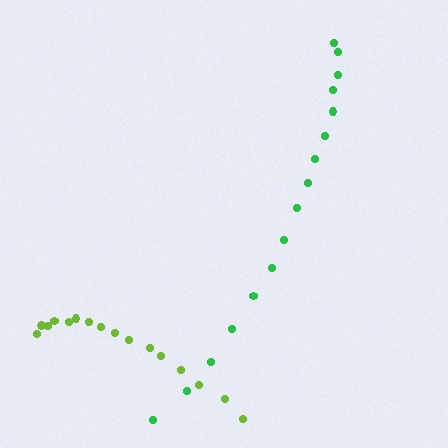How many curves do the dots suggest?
There are 2 distinct paths.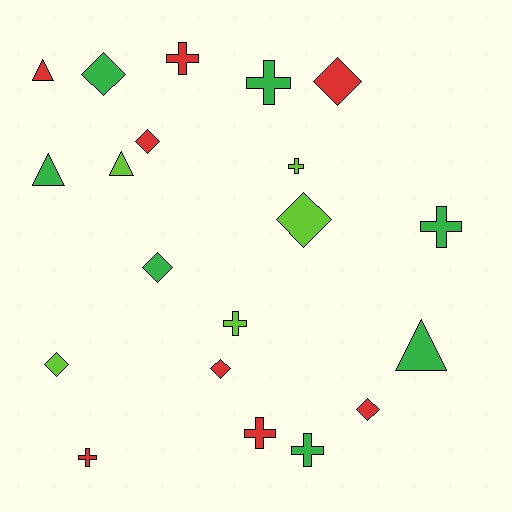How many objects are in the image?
There are 20 objects.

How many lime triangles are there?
There is 1 lime triangle.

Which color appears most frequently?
Red, with 8 objects.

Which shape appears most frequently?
Cross, with 8 objects.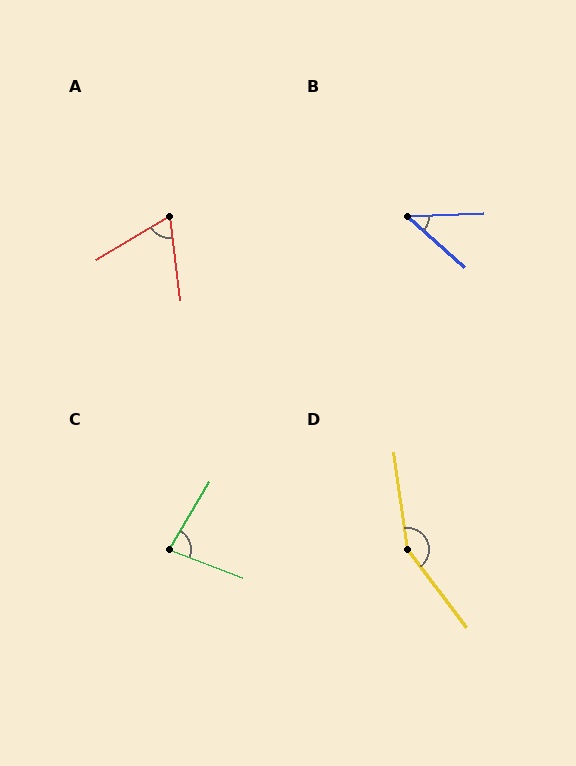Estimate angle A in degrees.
Approximately 66 degrees.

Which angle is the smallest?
B, at approximately 43 degrees.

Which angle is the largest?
D, at approximately 150 degrees.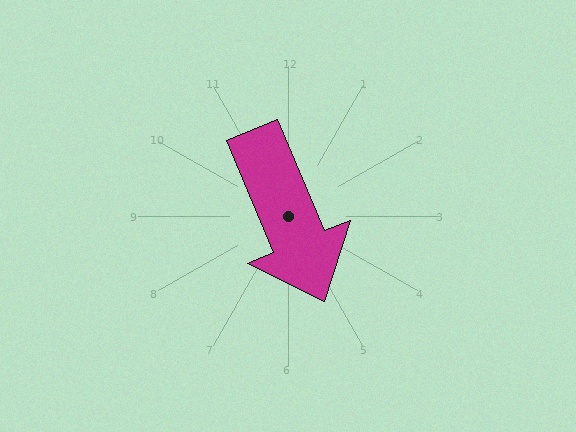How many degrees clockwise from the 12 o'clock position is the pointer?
Approximately 157 degrees.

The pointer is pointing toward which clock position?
Roughly 5 o'clock.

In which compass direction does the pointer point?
Southeast.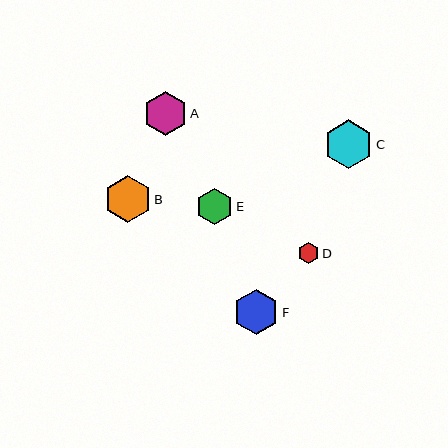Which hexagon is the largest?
Hexagon C is the largest with a size of approximately 49 pixels.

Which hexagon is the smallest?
Hexagon D is the smallest with a size of approximately 21 pixels.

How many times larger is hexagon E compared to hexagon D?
Hexagon E is approximately 1.8 times the size of hexagon D.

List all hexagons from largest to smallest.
From largest to smallest: C, B, F, A, E, D.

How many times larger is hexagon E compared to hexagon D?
Hexagon E is approximately 1.8 times the size of hexagon D.